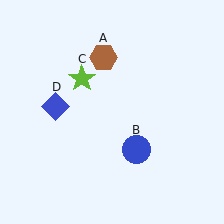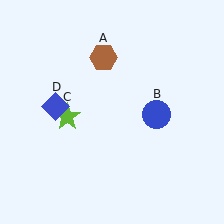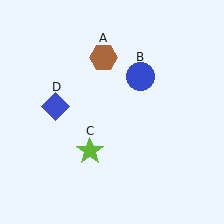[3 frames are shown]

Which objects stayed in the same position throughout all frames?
Brown hexagon (object A) and blue diamond (object D) remained stationary.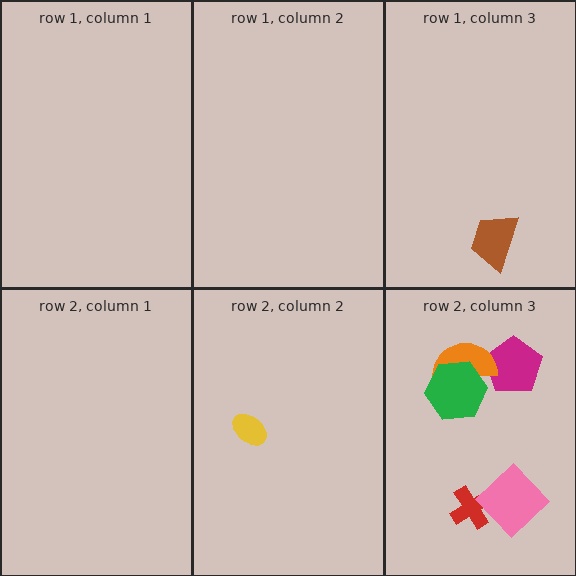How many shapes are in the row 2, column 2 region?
1.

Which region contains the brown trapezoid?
The row 1, column 3 region.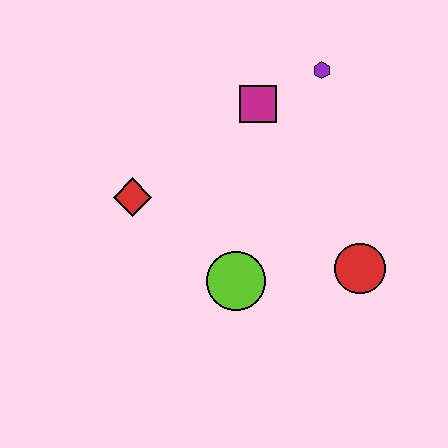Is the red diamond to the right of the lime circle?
No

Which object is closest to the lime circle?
The red circle is closest to the lime circle.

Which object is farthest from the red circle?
The red diamond is farthest from the red circle.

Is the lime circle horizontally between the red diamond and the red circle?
Yes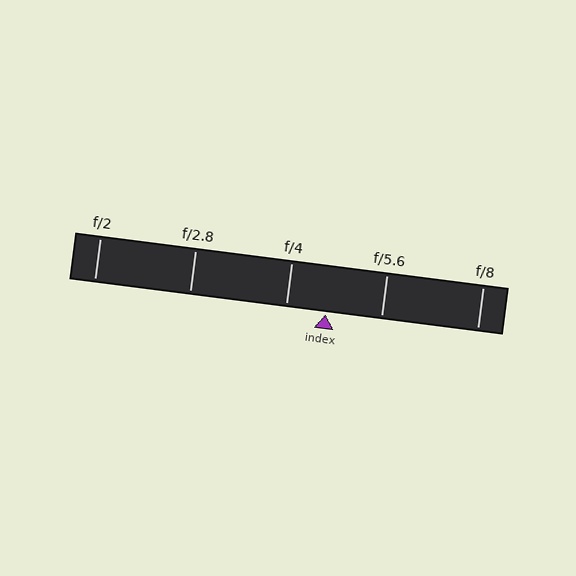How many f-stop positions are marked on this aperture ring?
There are 5 f-stop positions marked.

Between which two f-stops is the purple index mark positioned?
The index mark is between f/4 and f/5.6.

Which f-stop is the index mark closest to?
The index mark is closest to f/4.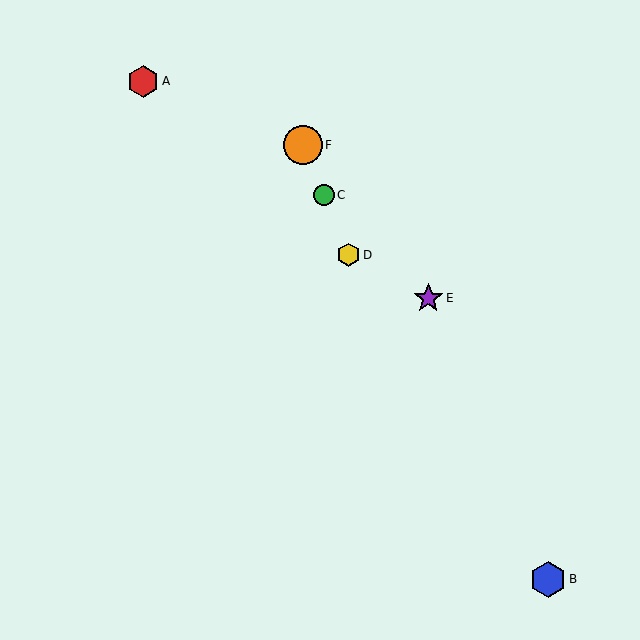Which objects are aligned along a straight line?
Objects C, D, F are aligned along a straight line.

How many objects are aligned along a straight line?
3 objects (C, D, F) are aligned along a straight line.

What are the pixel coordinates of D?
Object D is at (349, 255).